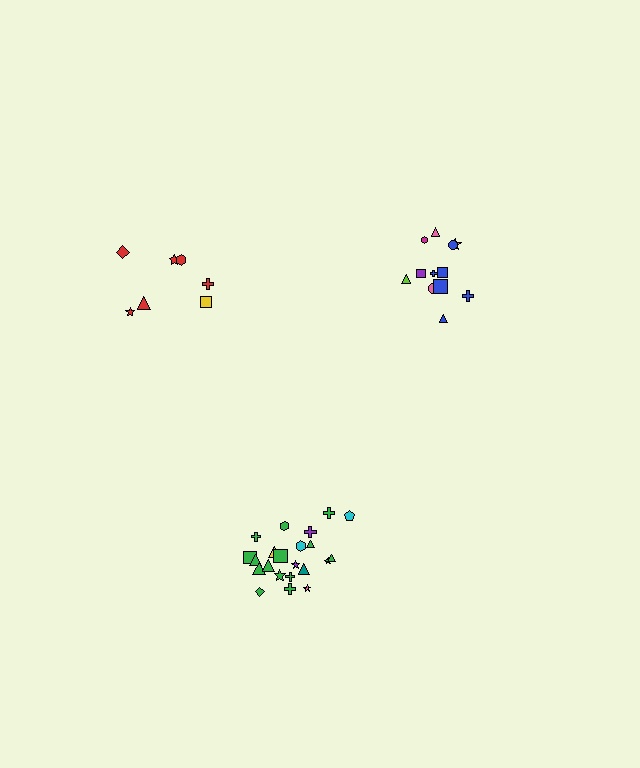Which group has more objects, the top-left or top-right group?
The top-right group.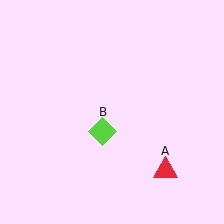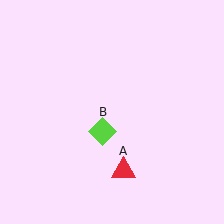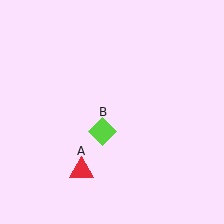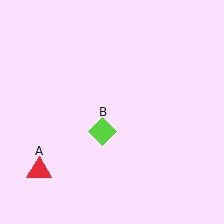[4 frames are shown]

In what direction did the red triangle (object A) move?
The red triangle (object A) moved left.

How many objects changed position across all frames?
1 object changed position: red triangle (object A).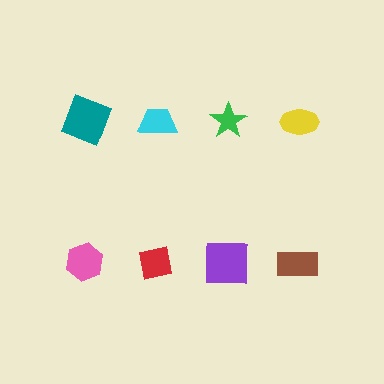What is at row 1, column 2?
A cyan trapezoid.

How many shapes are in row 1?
4 shapes.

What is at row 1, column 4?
A yellow ellipse.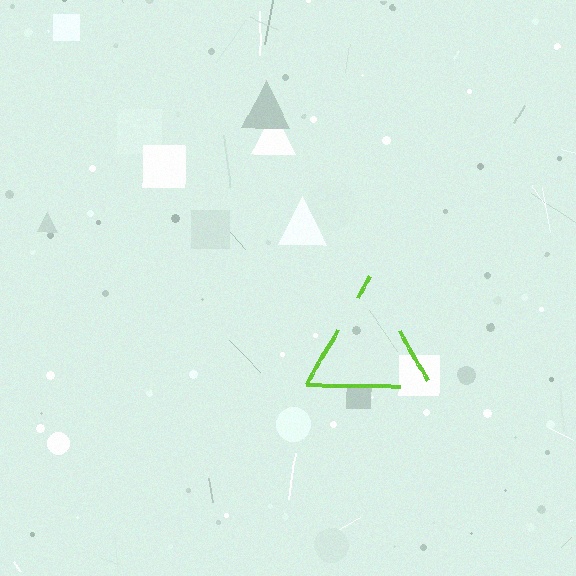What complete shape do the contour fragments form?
The contour fragments form a triangle.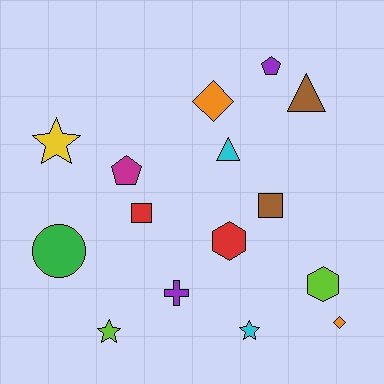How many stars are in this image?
There are 3 stars.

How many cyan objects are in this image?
There are 2 cyan objects.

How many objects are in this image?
There are 15 objects.